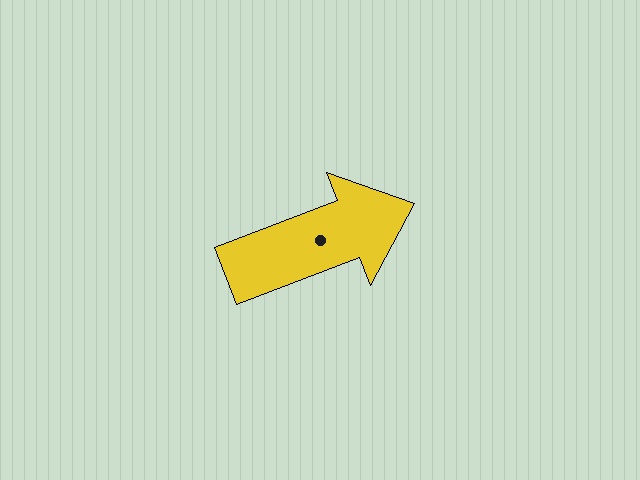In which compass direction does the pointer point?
East.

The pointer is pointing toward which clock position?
Roughly 2 o'clock.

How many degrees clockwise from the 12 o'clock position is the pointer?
Approximately 69 degrees.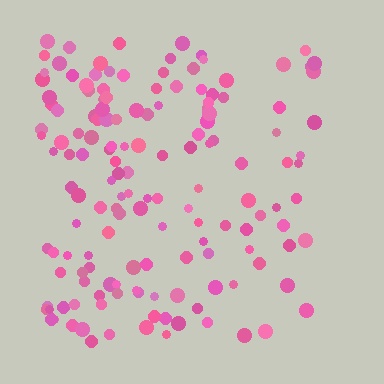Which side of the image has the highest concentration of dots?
The left.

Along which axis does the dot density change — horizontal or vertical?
Horizontal.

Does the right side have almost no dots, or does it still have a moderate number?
Still a moderate number, just noticeably fewer than the left.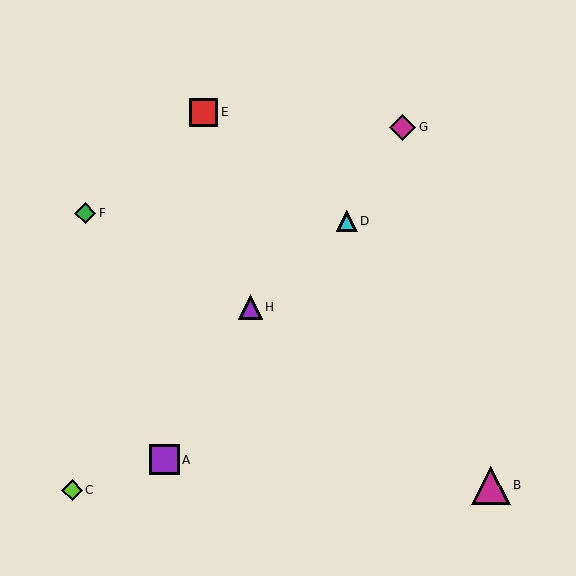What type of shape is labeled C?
Shape C is a lime diamond.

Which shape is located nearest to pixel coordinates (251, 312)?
The purple triangle (labeled H) at (250, 307) is nearest to that location.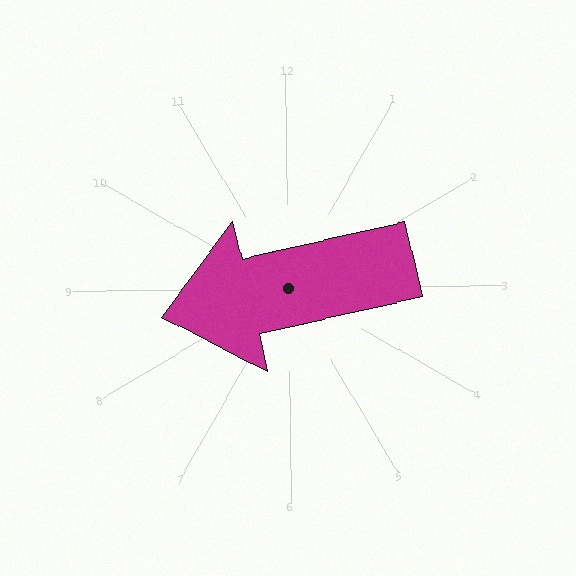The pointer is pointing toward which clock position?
Roughly 9 o'clock.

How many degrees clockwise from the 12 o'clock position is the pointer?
Approximately 258 degrees.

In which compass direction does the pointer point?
West.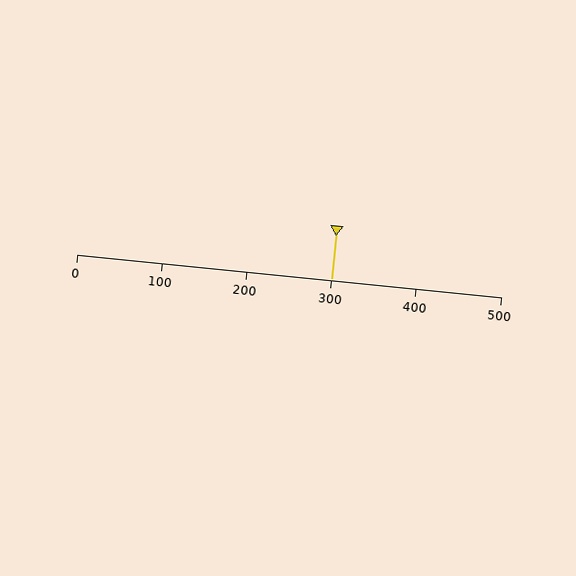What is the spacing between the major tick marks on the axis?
The major ticks are spaced 100 apart.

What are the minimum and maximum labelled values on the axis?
The axis runs from 0 to 500.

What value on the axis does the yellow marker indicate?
The marker indicates approximately 300.